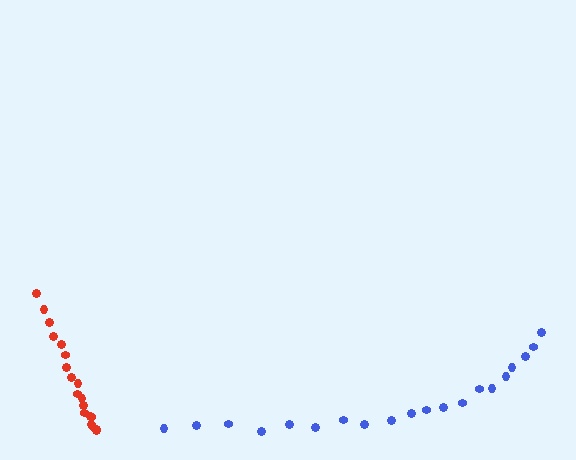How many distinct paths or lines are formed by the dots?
There are 2 distinct paths.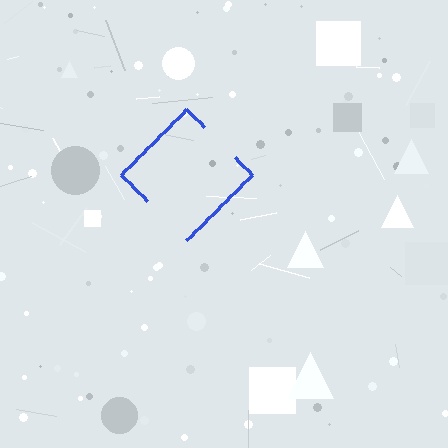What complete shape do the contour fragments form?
The contour fragments form a diamond.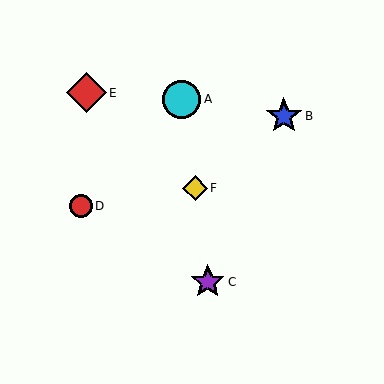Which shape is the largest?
The red diamond (labeled E) is the largest.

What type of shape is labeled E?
Shape E is a red diamond.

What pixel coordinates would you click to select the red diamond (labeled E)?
Click at (86, 93) to select the red diamond E.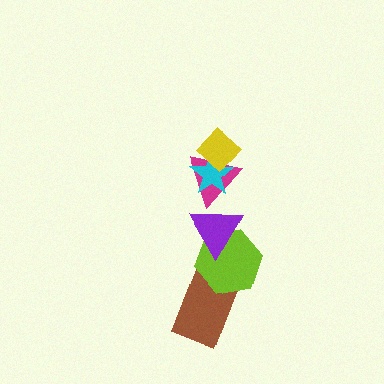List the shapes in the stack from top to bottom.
From top to bottom: the yellow diamond, the cyan star, the magenta triangle, the purple triangle, the lime hexagon, the brown rectangle.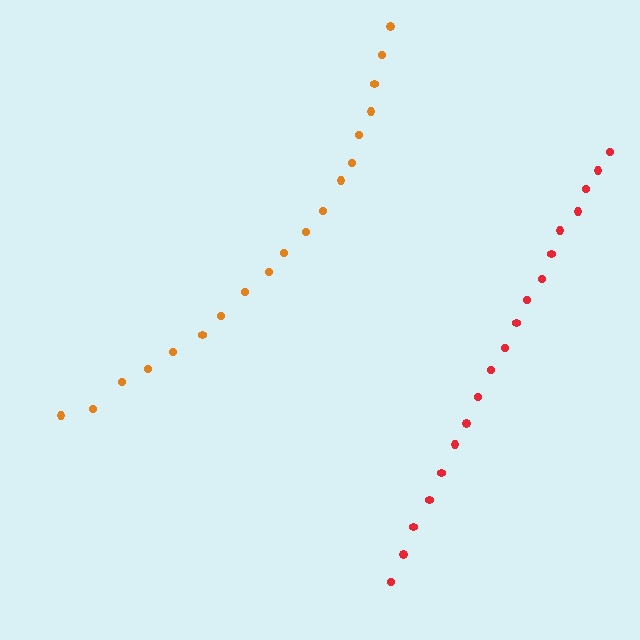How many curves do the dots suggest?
There are 2 distinct paths.